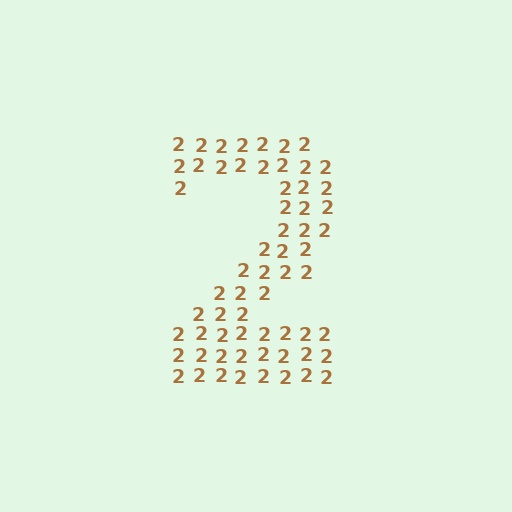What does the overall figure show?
The overall figure shows the digit 2.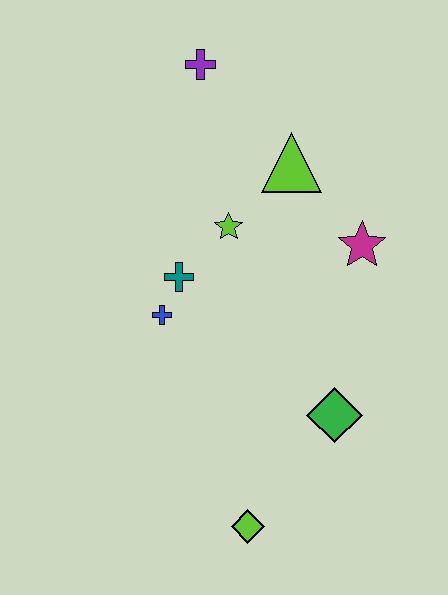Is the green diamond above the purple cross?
No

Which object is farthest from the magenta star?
The lime diamond is farthest from the magenta star.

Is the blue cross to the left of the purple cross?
Yes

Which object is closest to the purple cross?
The lime triangle is closest to the purple cross.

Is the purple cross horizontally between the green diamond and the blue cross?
Yes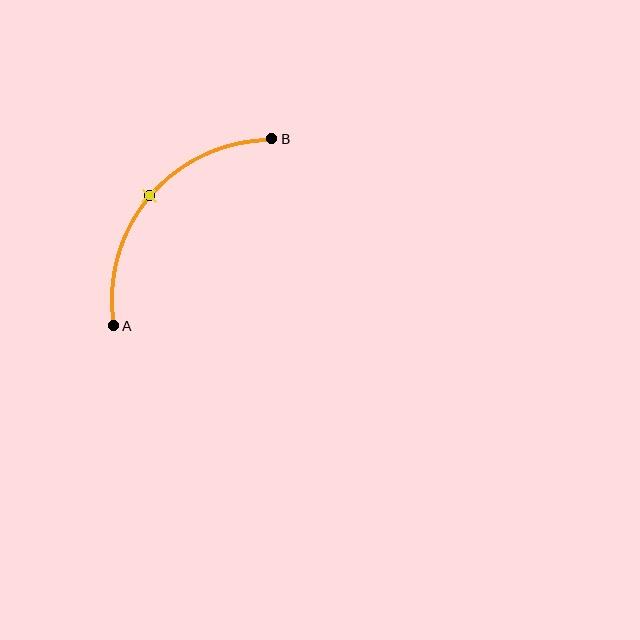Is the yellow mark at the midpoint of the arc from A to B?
Yes. The yellow mark lies on the arc at equal arc-length from both A and B — it is the arc midpoint.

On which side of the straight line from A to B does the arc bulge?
The arc bulges above and to the left of the straight line connecting A and B.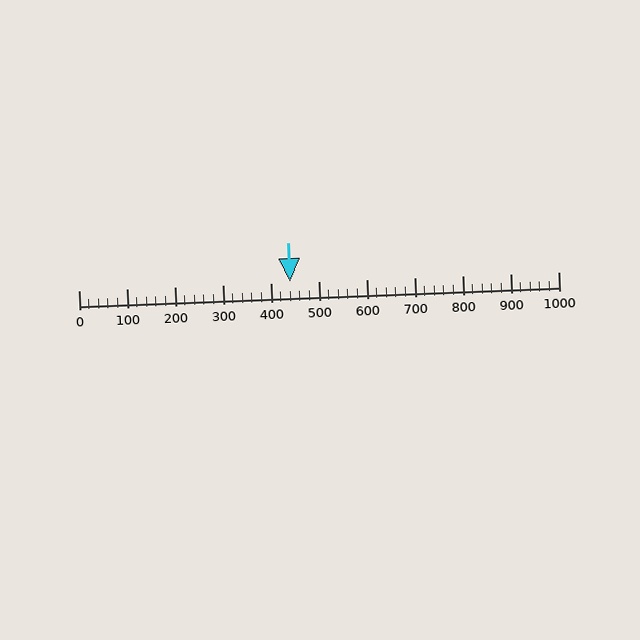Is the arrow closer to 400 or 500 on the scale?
The arrow is closer to 400.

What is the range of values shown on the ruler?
The ruler shows values from 0 to 1000.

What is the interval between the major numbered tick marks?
The major tick marks are spaced 100 units apart.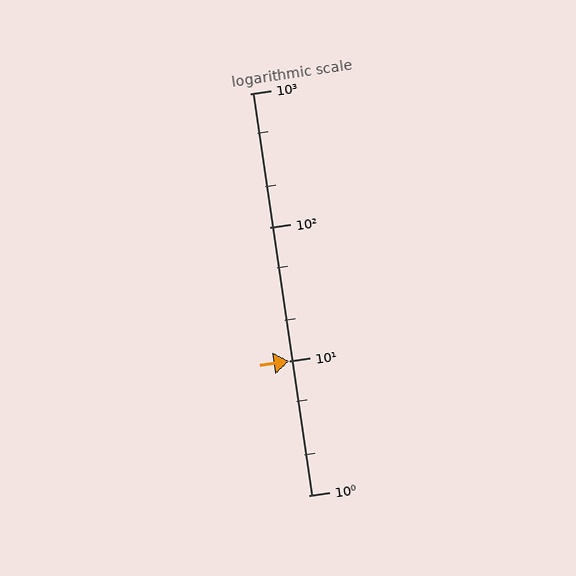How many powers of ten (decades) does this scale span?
The scale spans 3 decades, from 1 to 1000.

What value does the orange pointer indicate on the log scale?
The pointer indicates approximately 10.